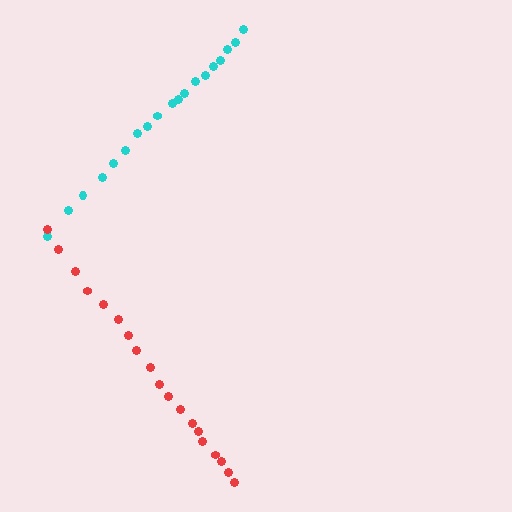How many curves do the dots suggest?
There are 2 distinct paths.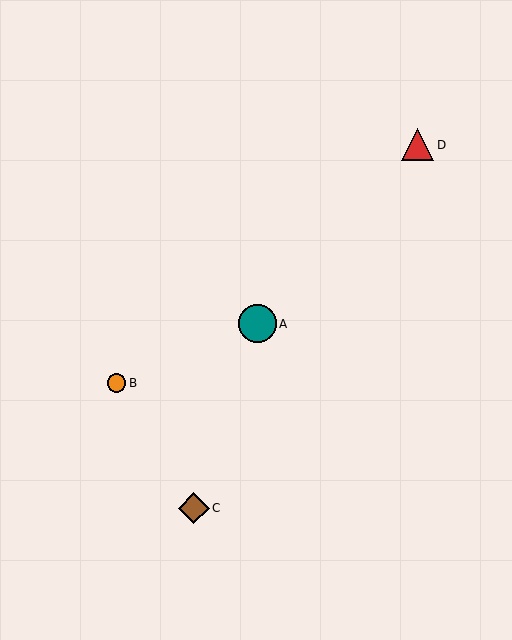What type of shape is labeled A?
Shape A is a teal circle.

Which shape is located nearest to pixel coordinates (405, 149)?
The red triangle (labeled D) at (418, 145) is nearest to that location.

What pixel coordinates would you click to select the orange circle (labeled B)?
Click at (117, 383) to select the orange circle B.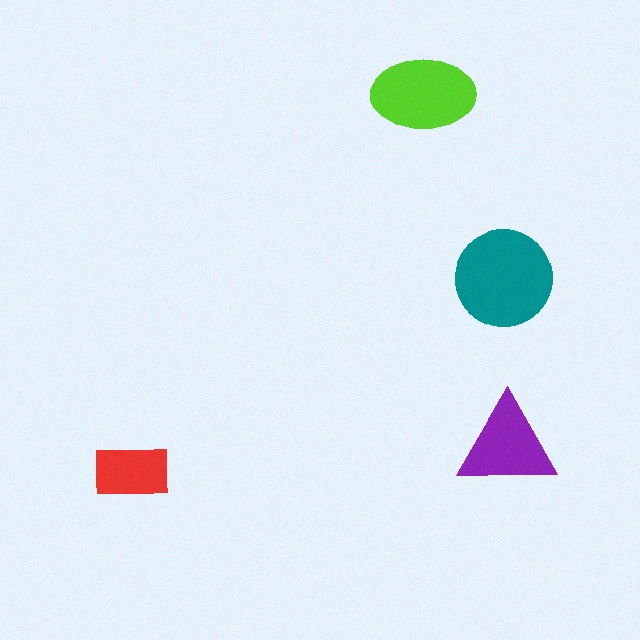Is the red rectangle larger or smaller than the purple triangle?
Smaller.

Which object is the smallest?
The red rectangle.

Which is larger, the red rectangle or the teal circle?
The teal circle.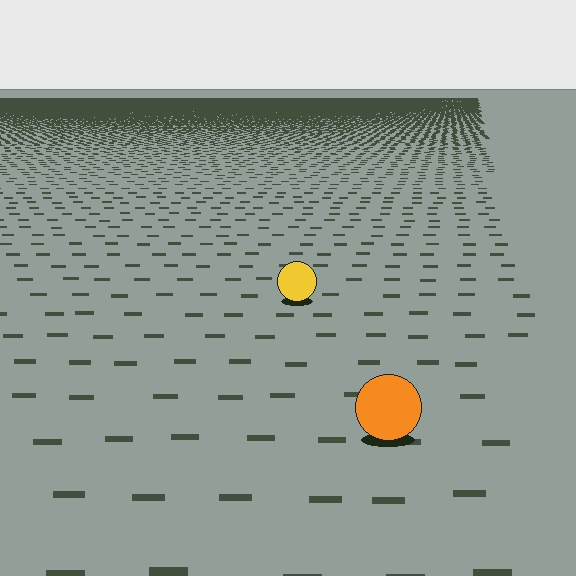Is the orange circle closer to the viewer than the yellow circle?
Yes. The orange circle is closer — you can tell from the texture gradient: the ground texture is coarser near it.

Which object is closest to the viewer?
The orange circle is closest. The texture marks near it are larger and more spread out.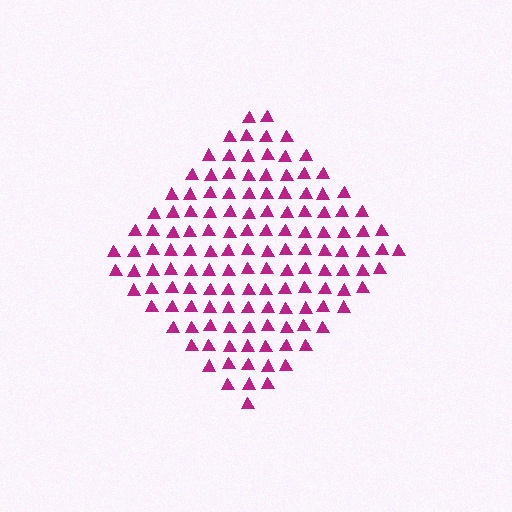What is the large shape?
The large shape is a diamond.